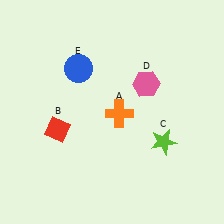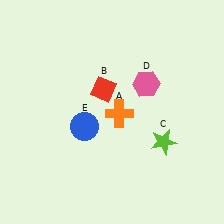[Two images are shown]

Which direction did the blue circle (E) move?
The blue circle (E) moved down.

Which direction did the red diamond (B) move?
The red diamond (B) moved right.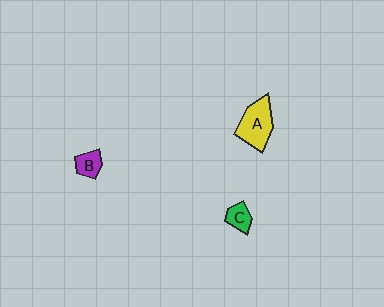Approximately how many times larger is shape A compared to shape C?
Approximately 2.4 times.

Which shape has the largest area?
Shape A (yellow).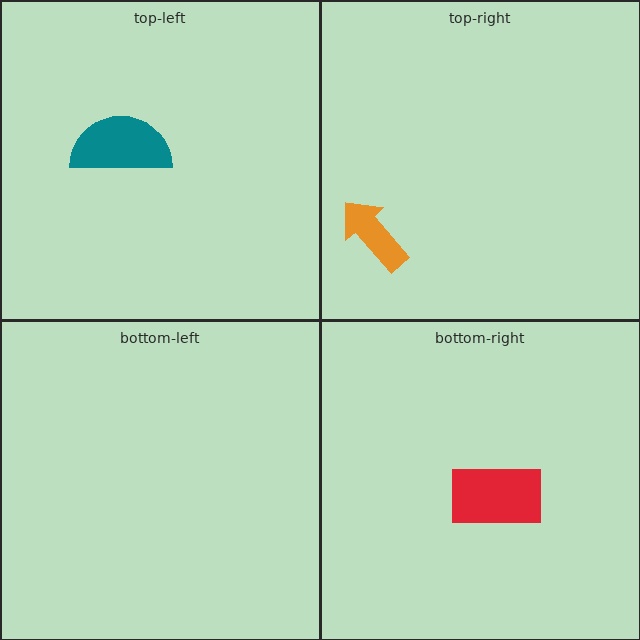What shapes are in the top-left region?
The teal semicircle.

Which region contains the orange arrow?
The top-right region.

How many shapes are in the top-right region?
1.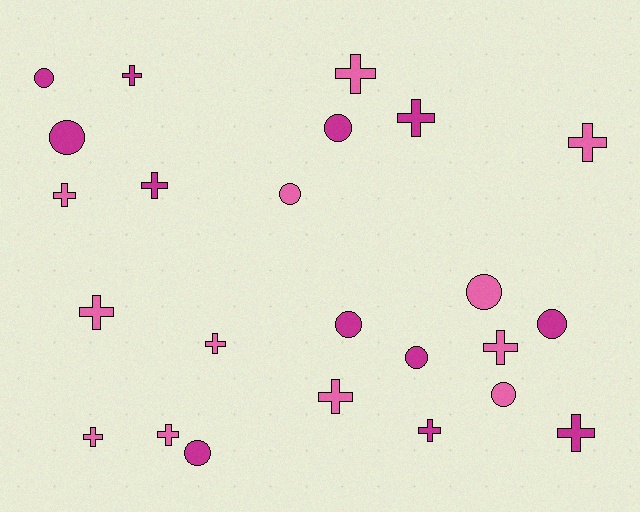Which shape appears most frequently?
Cross, with 14 objects.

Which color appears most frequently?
Magenta, with 12 objects.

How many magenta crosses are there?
There are 5 magenta crosses.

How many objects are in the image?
There are 24 objects.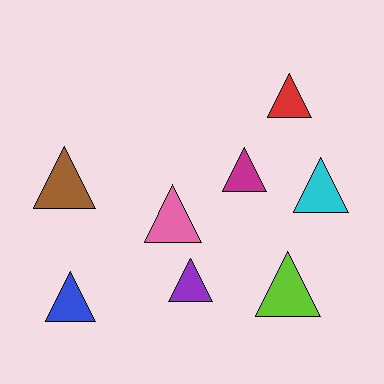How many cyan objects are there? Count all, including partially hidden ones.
There is 1 cyan object.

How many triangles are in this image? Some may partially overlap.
There are 8 triangles.